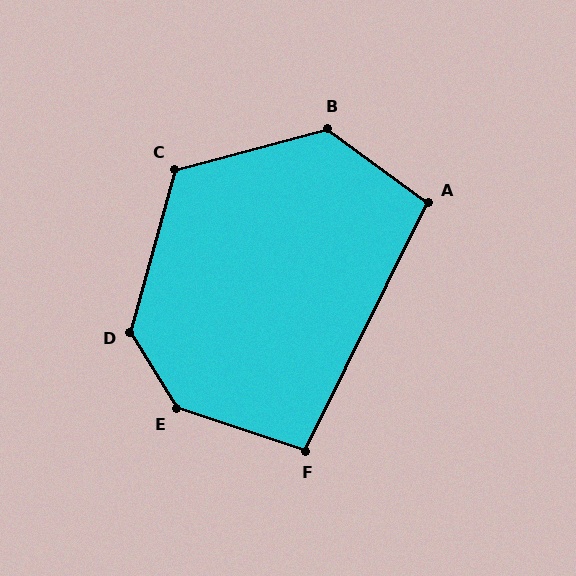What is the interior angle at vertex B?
Approximately 129 degrees (obtuse).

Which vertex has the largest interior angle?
E, at approximately 140 degrees.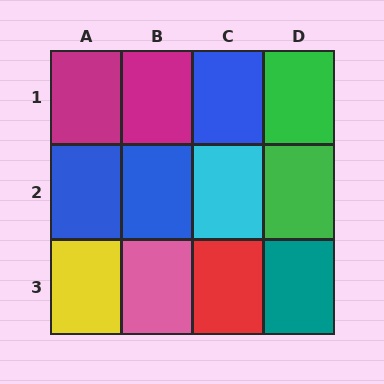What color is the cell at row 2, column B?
Blue.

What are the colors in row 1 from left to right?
Magenta, magenta, blue, green.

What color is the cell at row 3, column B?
Pink.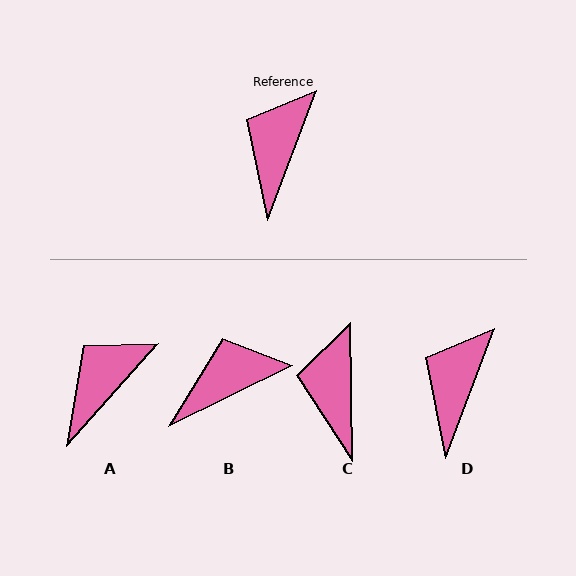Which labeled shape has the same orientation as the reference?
D.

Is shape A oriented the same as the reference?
No, it is off by about 21 degrees.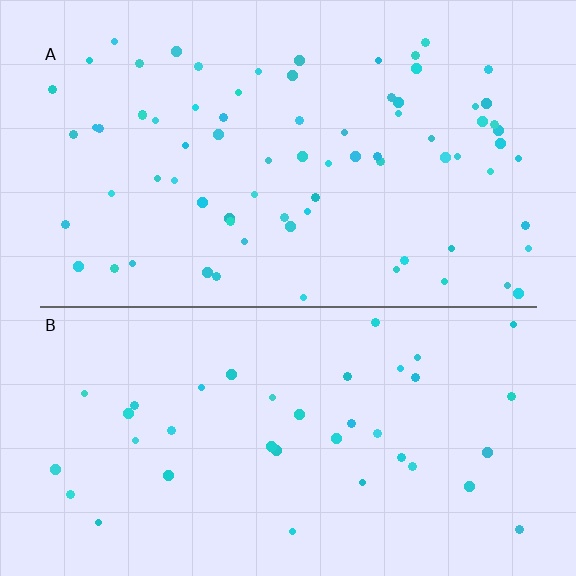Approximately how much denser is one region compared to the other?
Approximately 2.0× — region A over region B.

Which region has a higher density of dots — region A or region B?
A (the top).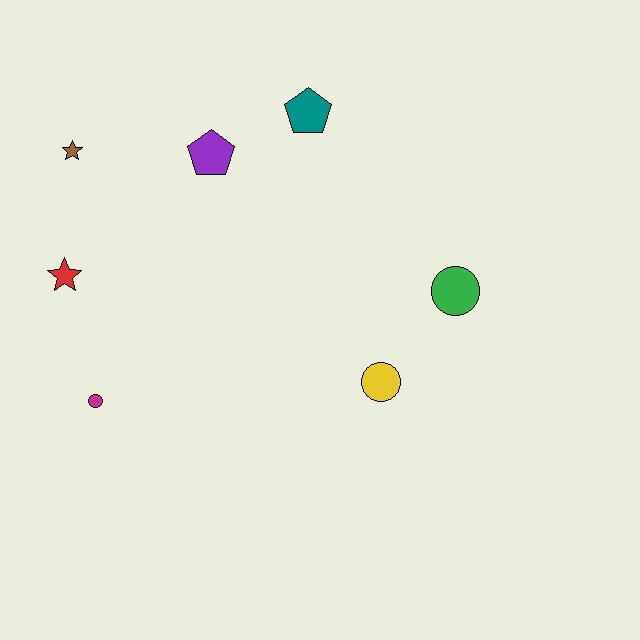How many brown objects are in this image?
There is 1 brown object.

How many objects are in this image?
There are 7 objects.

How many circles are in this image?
There are 3 circles.